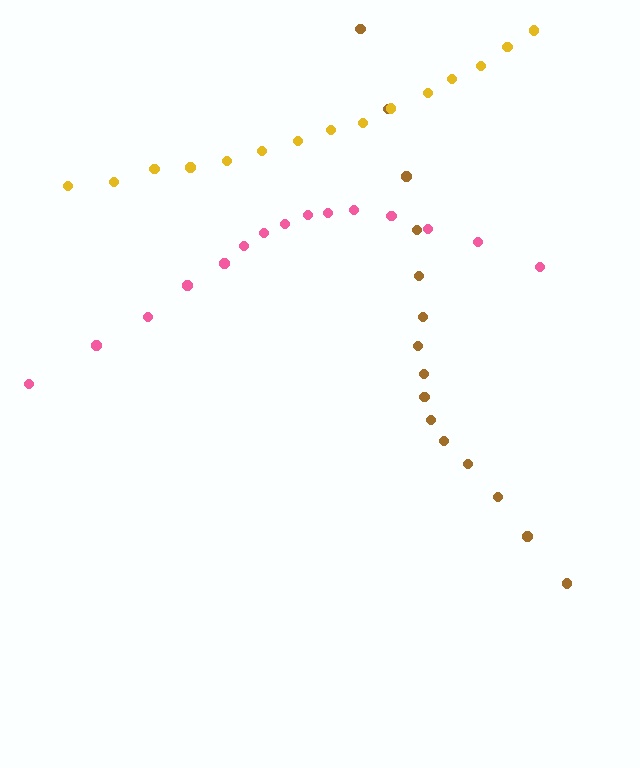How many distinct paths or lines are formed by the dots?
There are 3 distinct paths.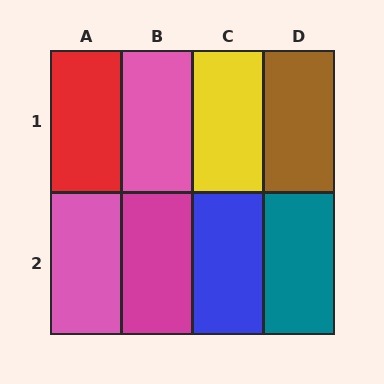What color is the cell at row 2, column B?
Magenta.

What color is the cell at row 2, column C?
Blue.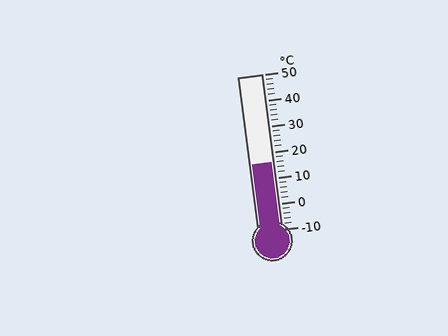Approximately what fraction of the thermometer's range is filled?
The thermometer is filled to approximately 45% of its range.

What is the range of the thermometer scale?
The thermometer scale ranges from -10°C to 50°C.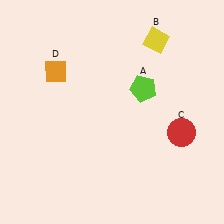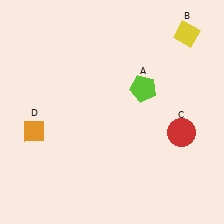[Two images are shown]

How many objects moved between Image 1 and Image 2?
2 objects moved between the two images.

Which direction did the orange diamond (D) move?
The orange diamond (D) moved down.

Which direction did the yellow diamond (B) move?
The yellow diamond (B) moved right.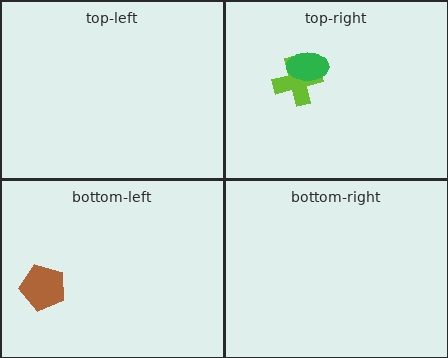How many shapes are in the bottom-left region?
1.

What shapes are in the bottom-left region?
The brown pentagon.